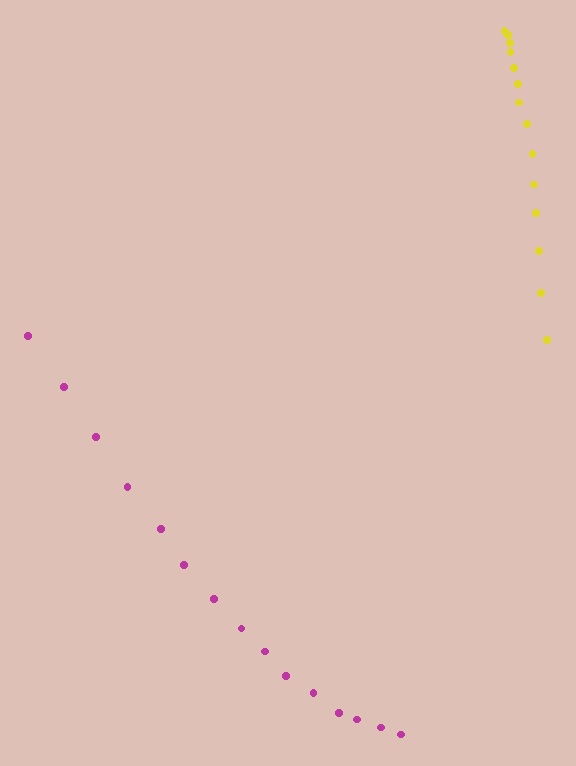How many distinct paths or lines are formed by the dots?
There are 2 distinct paths.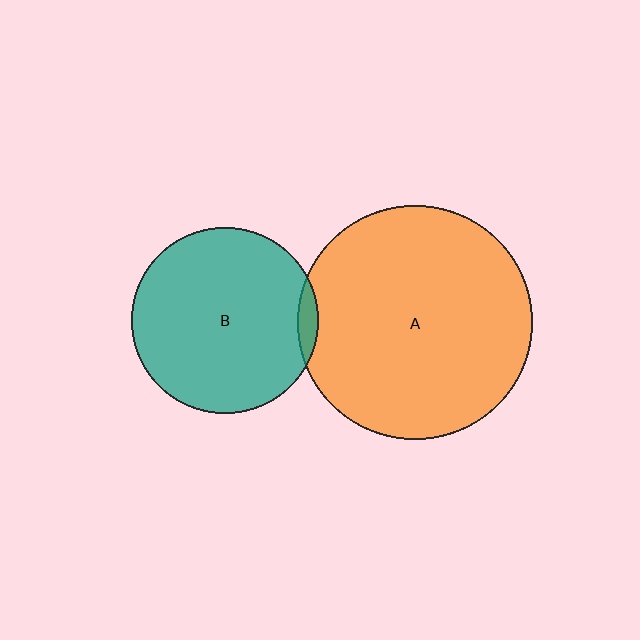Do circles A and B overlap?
Yes.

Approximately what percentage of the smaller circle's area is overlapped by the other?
Approximately 5%.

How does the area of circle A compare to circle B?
Approximately 1.6 times.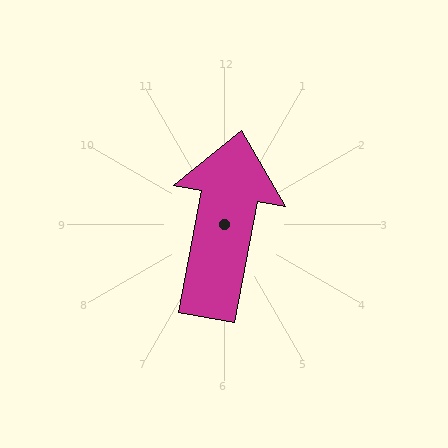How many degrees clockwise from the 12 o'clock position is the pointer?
Approximately 11 degrees.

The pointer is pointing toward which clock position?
Roughly 12 o'clock.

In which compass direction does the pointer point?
North.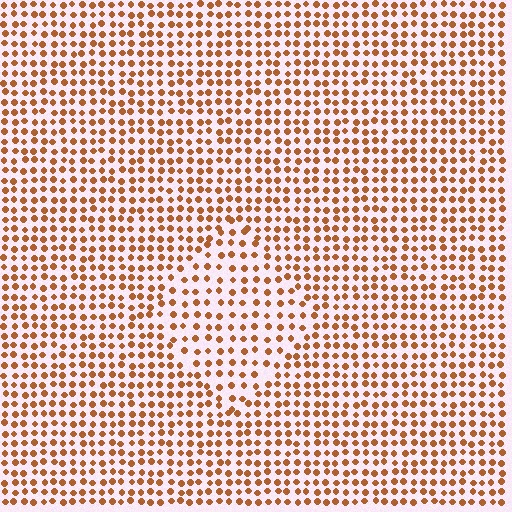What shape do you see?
I see a diamond.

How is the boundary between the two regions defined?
The boundary is defined by a change in element density (approximately 1.5x ratio). All elements are the same color, size, and shape.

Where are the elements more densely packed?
The elements are more densely packed outside the diamond boundary.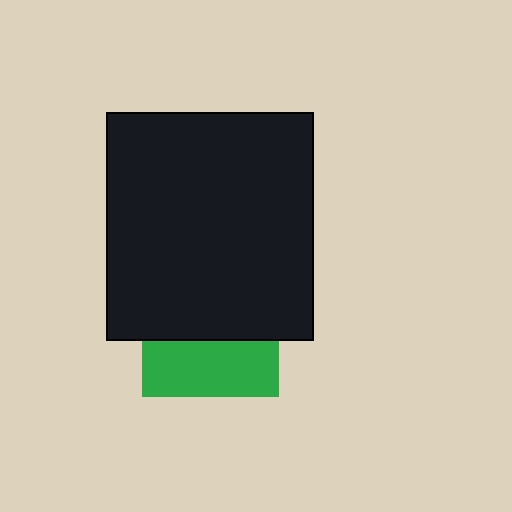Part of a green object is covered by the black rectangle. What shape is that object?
It is a square.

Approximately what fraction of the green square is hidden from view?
Roughly 59% of the green square is hidden behind the black rectangle.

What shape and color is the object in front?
The object in front is a black rectangle.